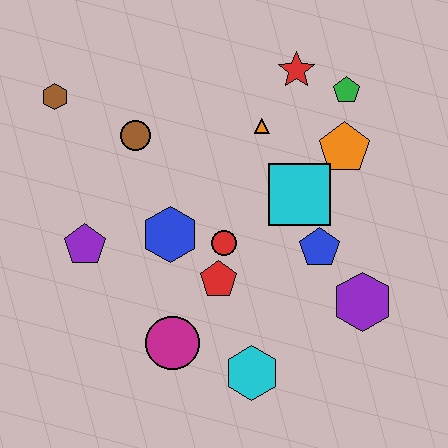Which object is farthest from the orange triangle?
The cyan hexagon is farthest from the orange triangle.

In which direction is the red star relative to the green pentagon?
The red star is to the left of the green pentagon.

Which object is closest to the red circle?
The red pentagon is closest to the red circle.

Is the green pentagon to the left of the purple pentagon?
No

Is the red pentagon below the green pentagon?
Yes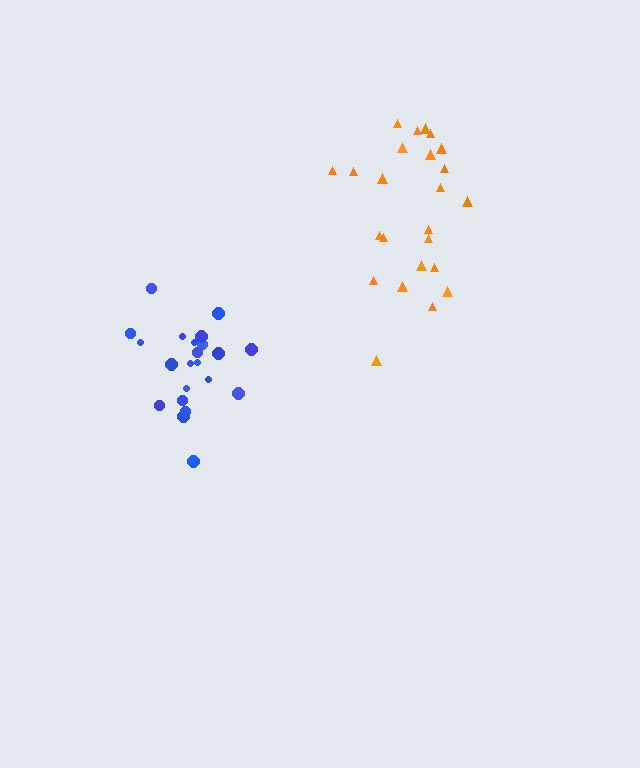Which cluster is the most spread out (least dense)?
Orange.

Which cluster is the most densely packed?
Blue.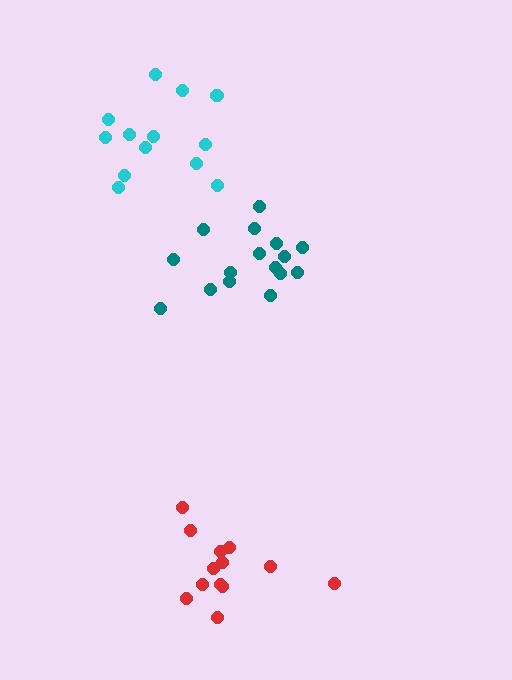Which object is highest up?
The cyan cluster is topmost.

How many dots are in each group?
Group 1: 16 dots, Group 2: 13 dots, Group 3: 13 dots (42 total).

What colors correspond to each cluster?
The clusters are colored: teal, red, cyan.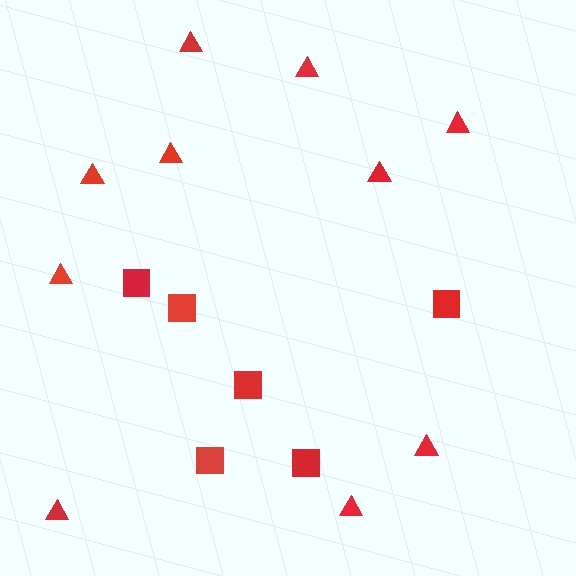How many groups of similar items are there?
There are 2 groups: one group of triangles (10) and one group of squares (6).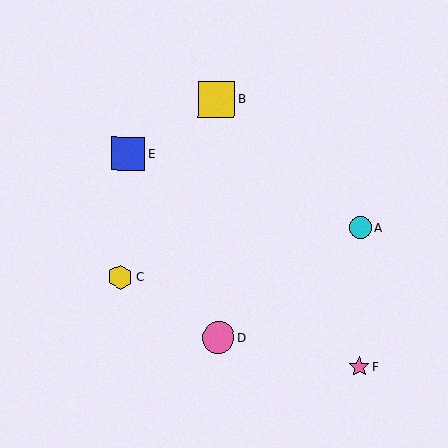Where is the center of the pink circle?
The center of the pink circle is at (219, 338).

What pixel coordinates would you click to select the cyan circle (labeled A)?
Click at (360, 227) to select the cyan circle A.